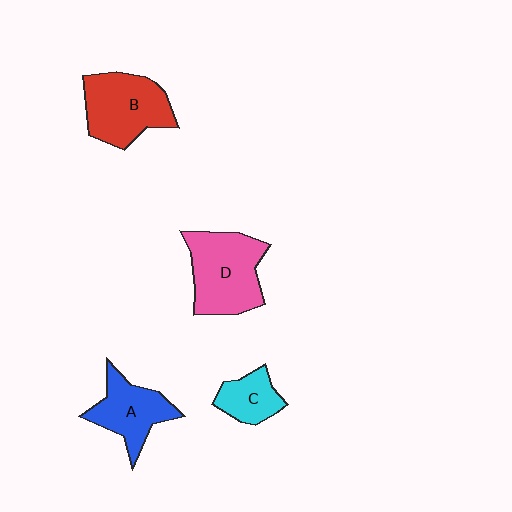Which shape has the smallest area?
Shape C (cyan).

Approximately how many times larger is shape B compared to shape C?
Approximately 2.0 times.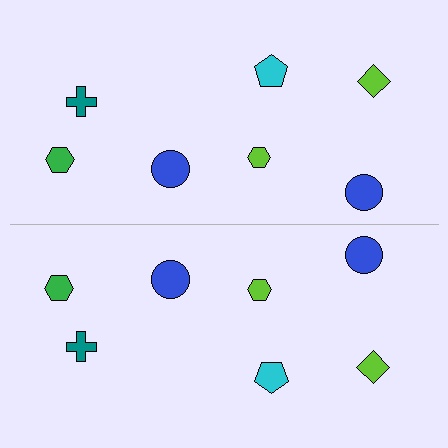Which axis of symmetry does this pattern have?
The pattern has a horizontal axis of symmetry running through the center of the image.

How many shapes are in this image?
There are 14 shapes in this image.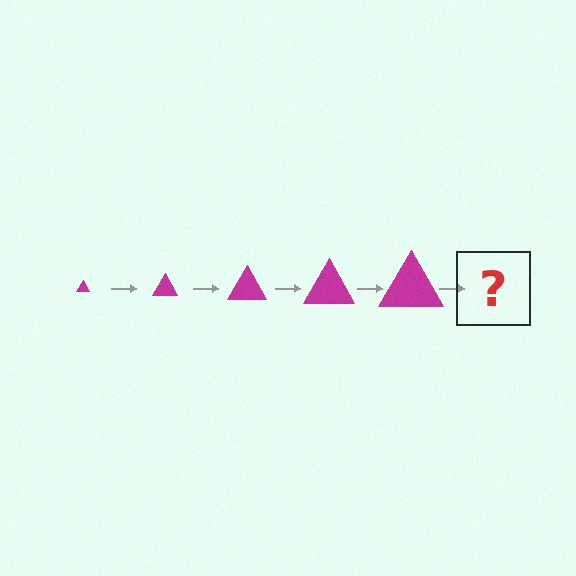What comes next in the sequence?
The next element should be a magenta triangle, larger than the previous one.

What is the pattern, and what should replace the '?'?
The pattern is that the triangle gets progressively larger each step. The '?' should be a magenta triangle, larger than the previous one.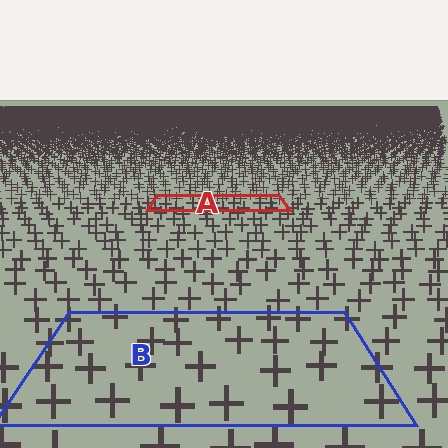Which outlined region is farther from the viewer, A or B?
Region A is farther from the viewer — the texture elements inside it appear smaller and more densely packed.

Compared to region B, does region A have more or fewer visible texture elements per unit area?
Region A has more texture elements per unit area — they are packed more densely because it is farther away.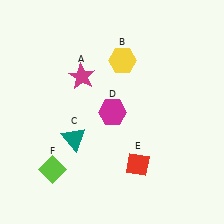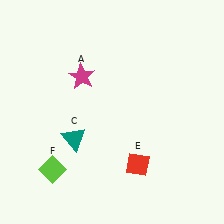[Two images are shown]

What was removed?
The yellow hexagon (B), the magenta hexagon (D) were removed in Image 2.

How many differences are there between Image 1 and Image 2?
There are 2 differences between the two images.